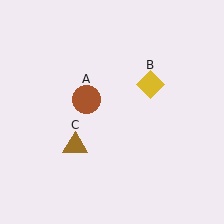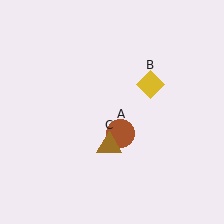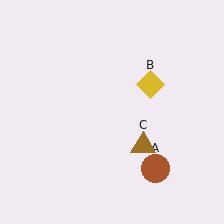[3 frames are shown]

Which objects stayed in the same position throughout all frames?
Yellow diamond (object B) remained stationary.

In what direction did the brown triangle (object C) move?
The brown triangle (object C) moved right.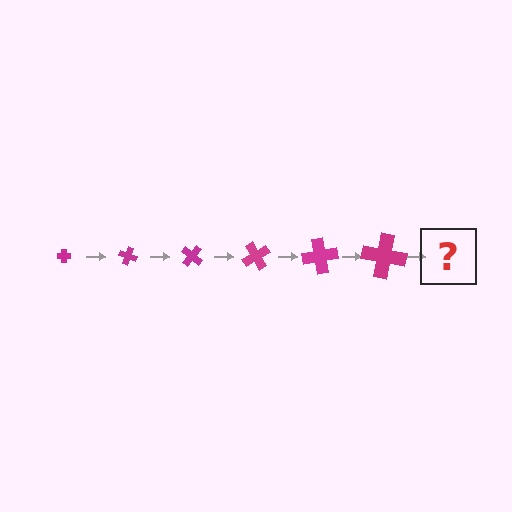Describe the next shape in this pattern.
It should be a cross, larger than the previous one and rotated 120 degrees from the start.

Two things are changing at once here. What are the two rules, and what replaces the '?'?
The two rules are that the cross grows larger each step and it rotates 20 degrees each step. The '?' should be a cross, larger than the previous one and rotated 120 degrees from the start.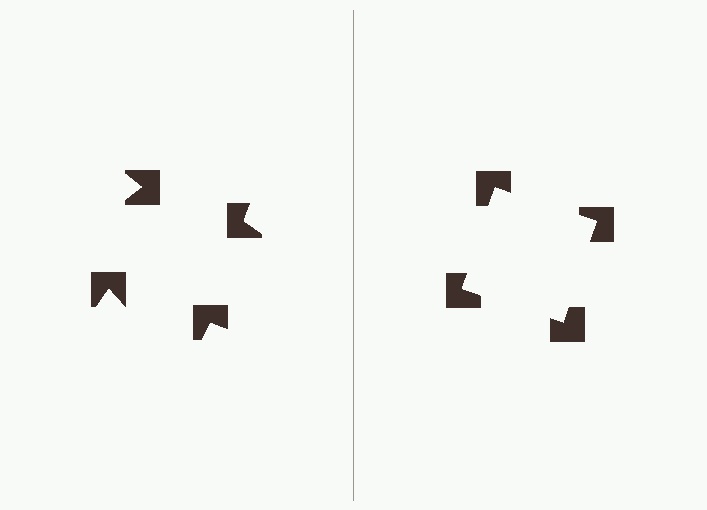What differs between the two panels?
The notched squares are positioned identically on both sides; only the wedge orientations differ. On the right they align to a square; on the left they are misaligned.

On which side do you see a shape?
An illusory square appears on the right side. On the left side the wedge cuts are rotated, so no coherent shape forms.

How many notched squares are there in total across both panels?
8 — 4 on each side.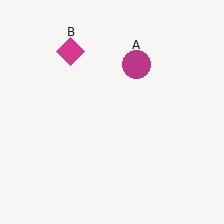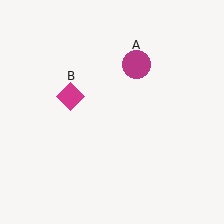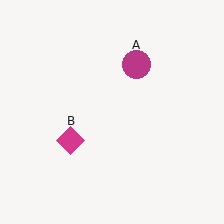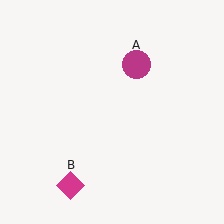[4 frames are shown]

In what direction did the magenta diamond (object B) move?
The magenta diamond (object B) moved down.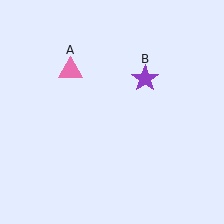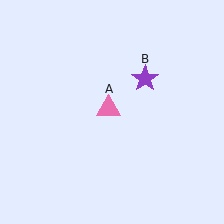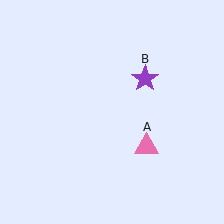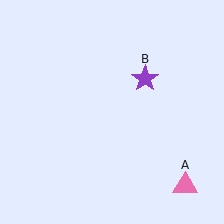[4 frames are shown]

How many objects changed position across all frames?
1 object changed position: pink triangle (object A).